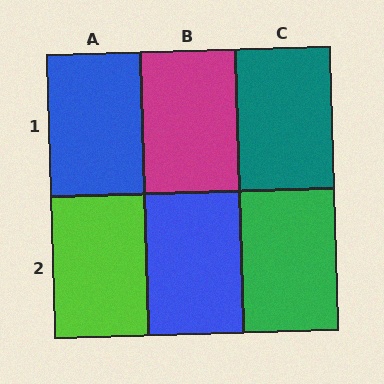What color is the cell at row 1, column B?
Magenta.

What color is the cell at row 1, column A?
Blue.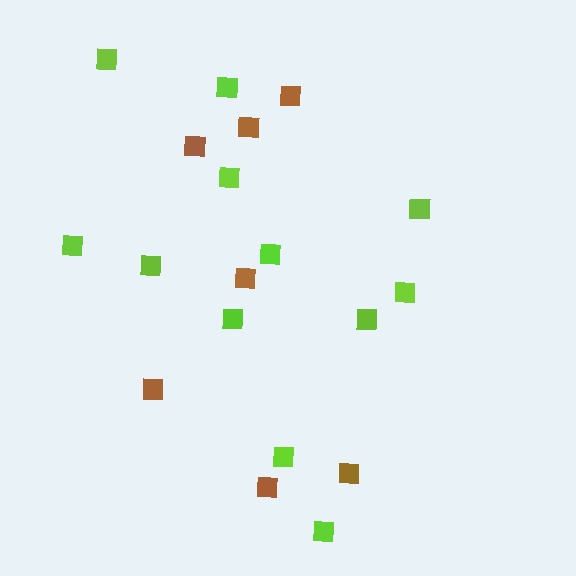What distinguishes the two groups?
There are 2 groups: one group of lime squares (12) and one group of brown squares (7).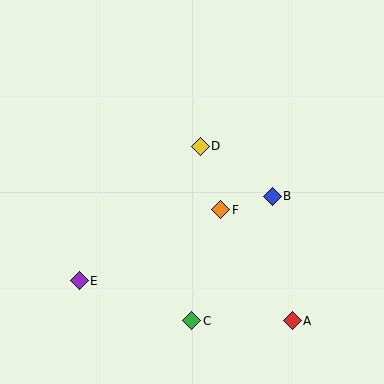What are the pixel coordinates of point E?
Point E is at (79, 281).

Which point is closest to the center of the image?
Point F at (221, 210) is closest to the center.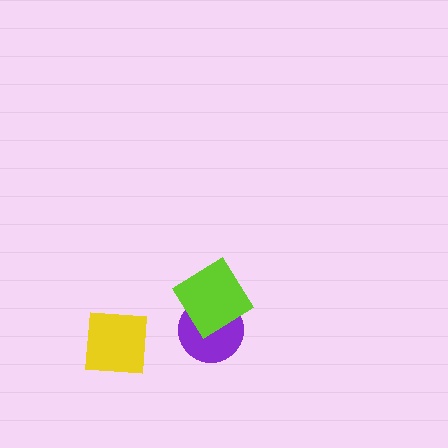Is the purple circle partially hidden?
Yes, it is partially covered by another shape.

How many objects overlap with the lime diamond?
1 object overlaps with the lime diamond.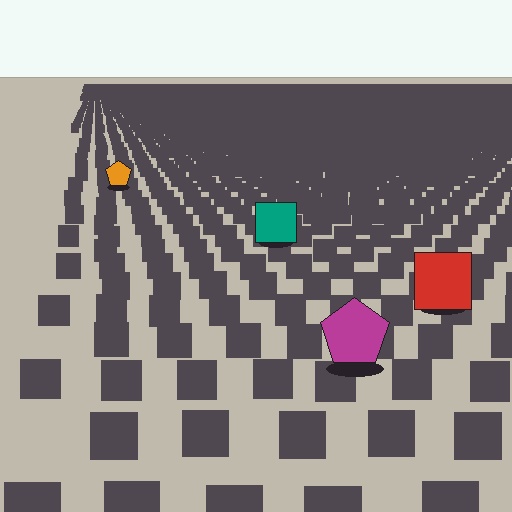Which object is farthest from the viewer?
The orange pentagon is farthest from the viewer. It appears smaller and the ground texture around it is denser.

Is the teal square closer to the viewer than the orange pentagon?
Yes. The teal square is closer — you can tell from the texture gradient: the ground texture is coarser near it.